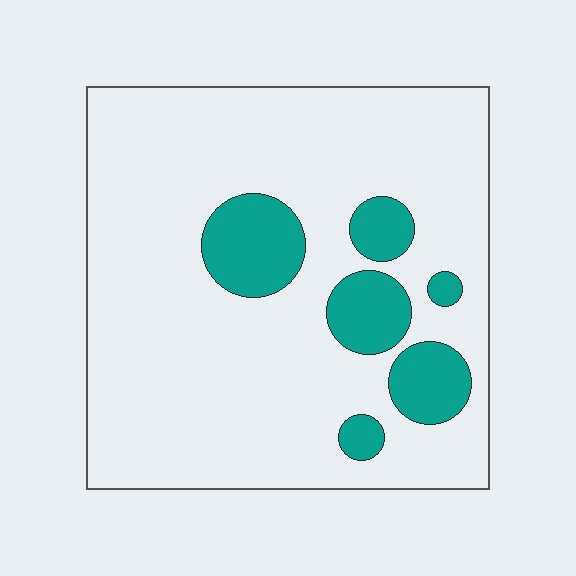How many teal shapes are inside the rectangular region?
6.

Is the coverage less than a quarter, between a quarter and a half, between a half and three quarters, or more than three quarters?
Less than a quarter.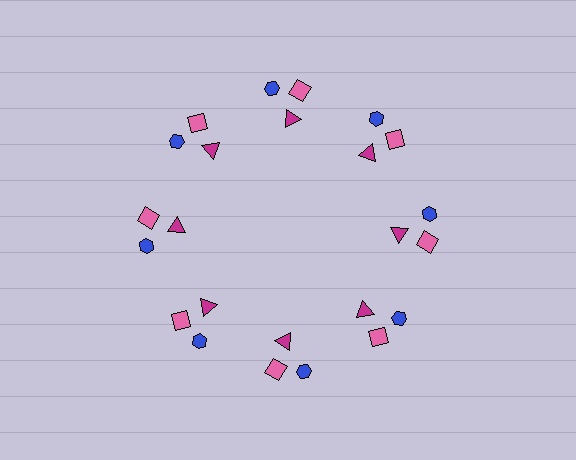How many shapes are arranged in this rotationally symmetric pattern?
There are 24 shapes, arranged in 8 groups of 3.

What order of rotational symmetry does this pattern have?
This pattern has 8-fold rotational symmetry.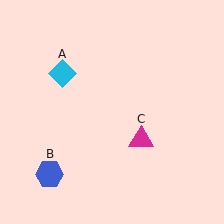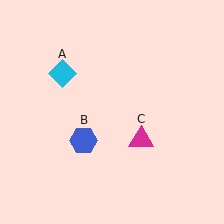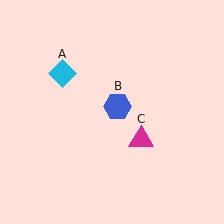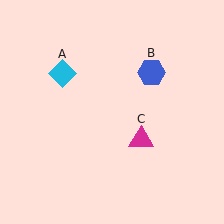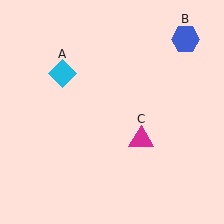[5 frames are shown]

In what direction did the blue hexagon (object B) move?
The blue hexagon (object B) moved up and to the right.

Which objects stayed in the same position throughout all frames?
Cyan diamond (object A) and magenta triangle (object C) remained stationary.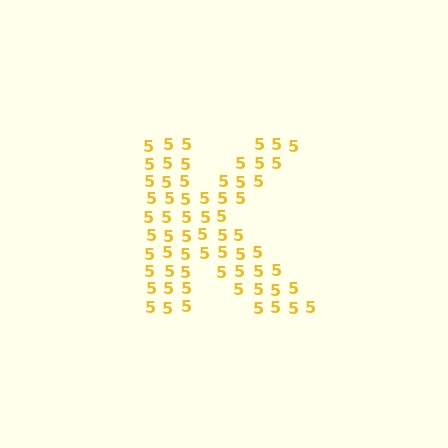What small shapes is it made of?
It is made of small digit 5's.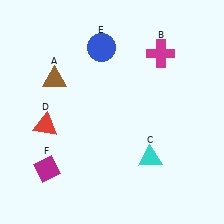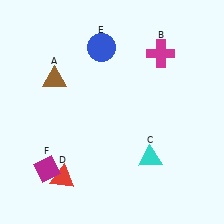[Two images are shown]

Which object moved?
The red triangle (D) moved down.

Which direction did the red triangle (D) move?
The red triangle (D) moved down.